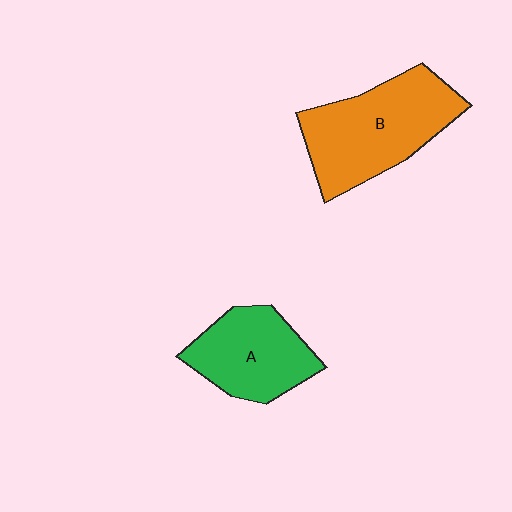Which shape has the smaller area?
Shape A (green).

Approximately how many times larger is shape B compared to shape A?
Approximately 1.4 times.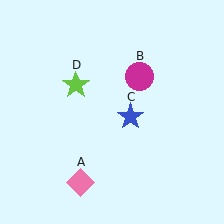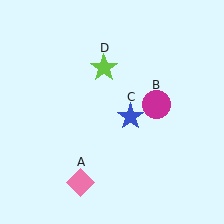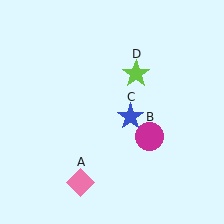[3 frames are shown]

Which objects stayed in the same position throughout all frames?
Pink diamond (object A) and blue star (object C) remained stationary.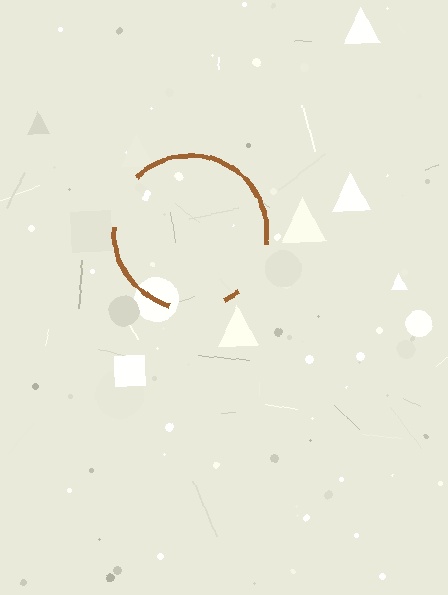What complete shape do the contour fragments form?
The contour fragments form a circle.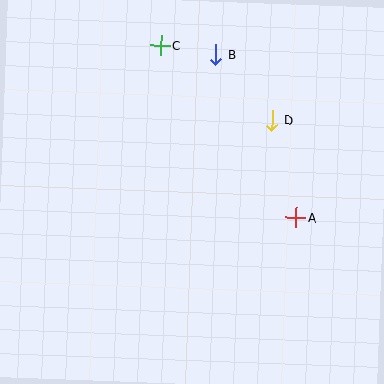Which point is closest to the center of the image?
Point A at (296, 218) is closest to the center.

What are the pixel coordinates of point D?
Point D is at (272, 120).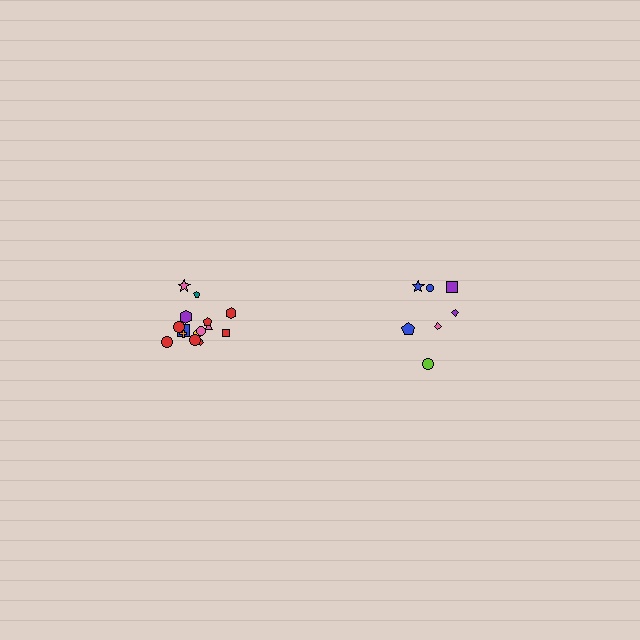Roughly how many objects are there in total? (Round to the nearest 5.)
Roughly 20 objects in total.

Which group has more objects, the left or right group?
The left group.